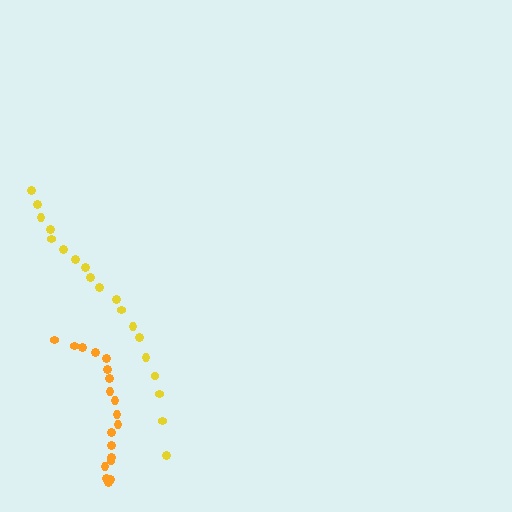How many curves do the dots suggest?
There are 2 distinct paths.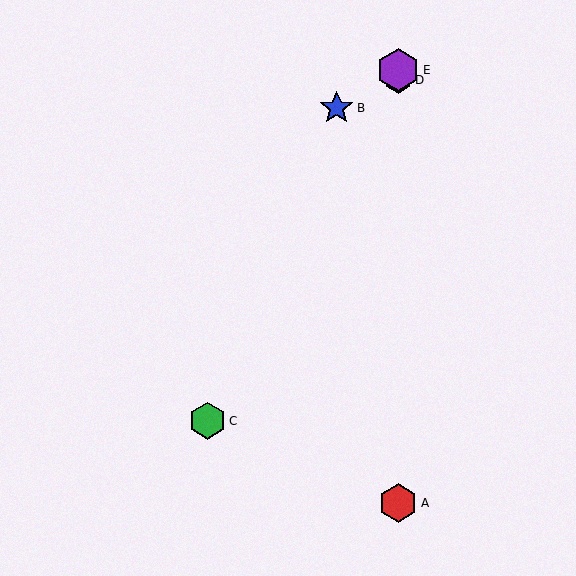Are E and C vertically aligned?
No, E is at x≈398 and C is at x≈207.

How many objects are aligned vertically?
3 objects (A, D, E) are aligned vertically.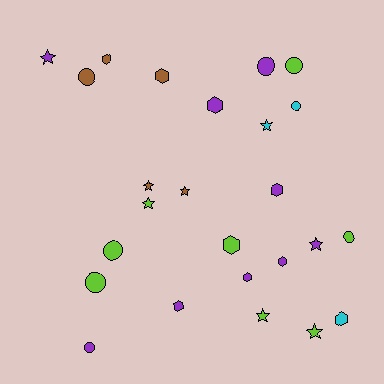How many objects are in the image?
There are 25 objects.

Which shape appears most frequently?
Hexagon, with 9 objects.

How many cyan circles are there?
There is 1 cyan circle.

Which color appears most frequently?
Purple, with 9 objects.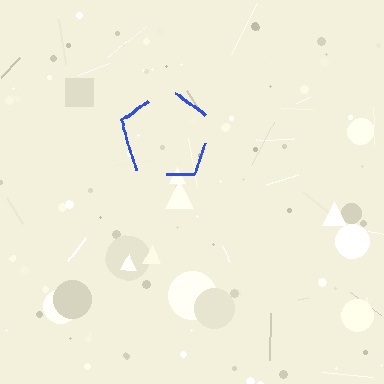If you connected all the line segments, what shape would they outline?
They would outline a pentagon.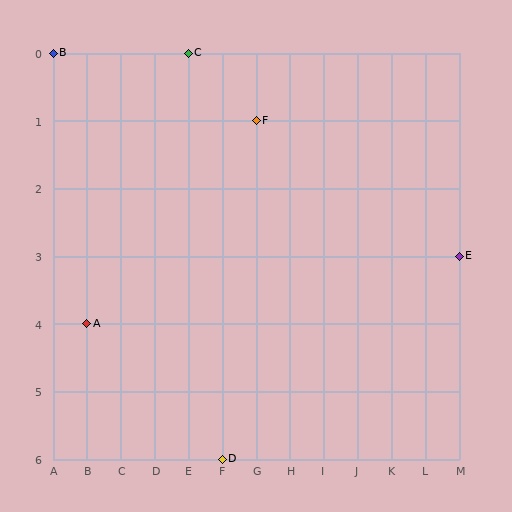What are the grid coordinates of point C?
Point C is at grid coordinates (E, 0).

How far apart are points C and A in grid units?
Points C and A are 3 columns and 4 rows apart (about 5.0 grid units diagonally).